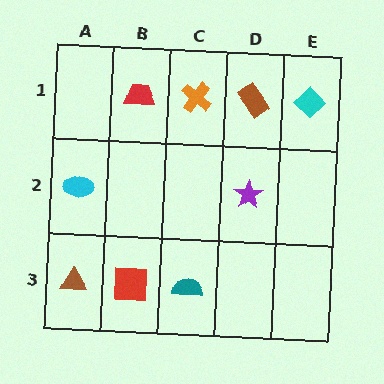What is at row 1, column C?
An orange cross.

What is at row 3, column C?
A teal semicircle.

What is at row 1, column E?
A cyan diamond.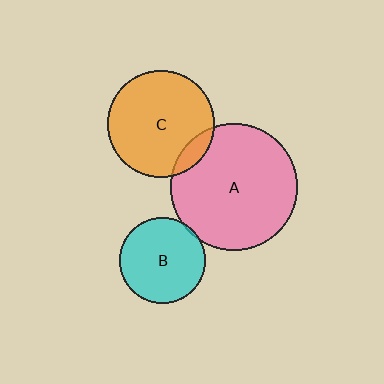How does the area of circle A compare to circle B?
Approximately 2.1 times.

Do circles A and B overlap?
Yes.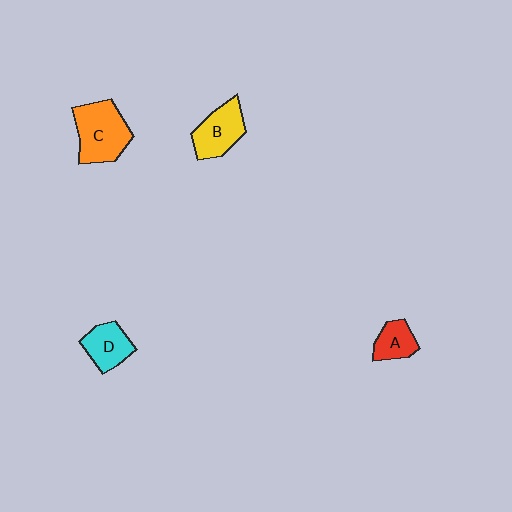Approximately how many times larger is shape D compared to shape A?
Approximately 1.3 times.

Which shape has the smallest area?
Shape A (red).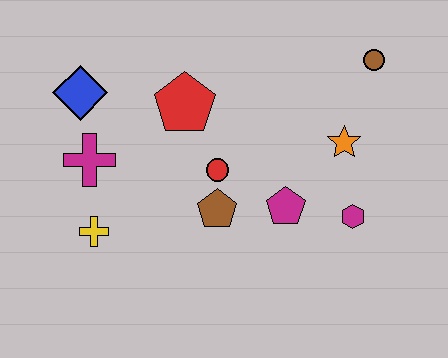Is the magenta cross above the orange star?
No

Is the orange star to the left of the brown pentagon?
No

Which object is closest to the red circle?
The brown pentagon is closest to the red circle.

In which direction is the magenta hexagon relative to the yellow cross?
The magenta hexagon is to the right of the yellow cross.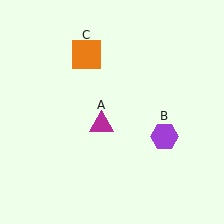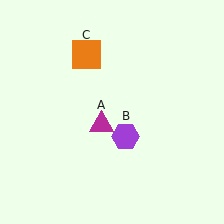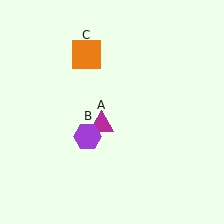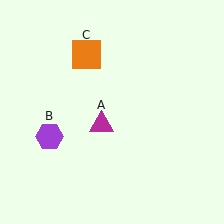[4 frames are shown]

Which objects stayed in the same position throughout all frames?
Magenta triangle (object A) and orange square (object C) remained stationary.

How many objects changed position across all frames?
1 object changed position: purple hexagon (object B).